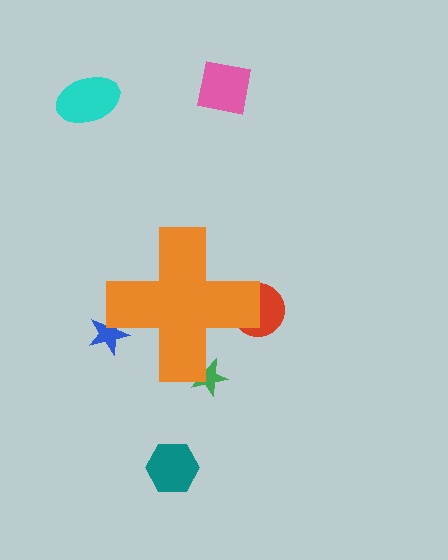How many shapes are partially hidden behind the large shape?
3 shapes are partially hidden.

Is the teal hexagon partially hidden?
No, the teal hexagon is fully visible.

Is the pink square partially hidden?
No, the pink square is fully visible.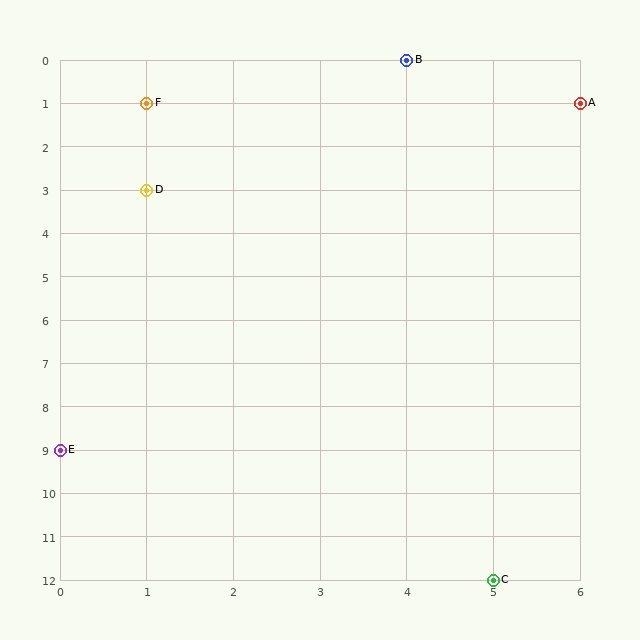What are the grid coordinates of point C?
Point C is at grid coordinates (5, 12).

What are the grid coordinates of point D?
Point D is at grid coordinates (1, 3).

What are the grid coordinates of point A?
Point A is at grid coordinates (6, 1).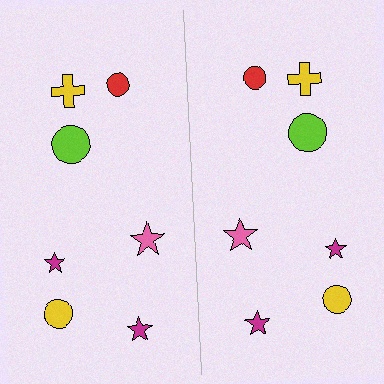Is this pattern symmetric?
Yes, this pattern has bilateral (reflection) symmetry.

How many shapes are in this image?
There are 14 shapes in this image.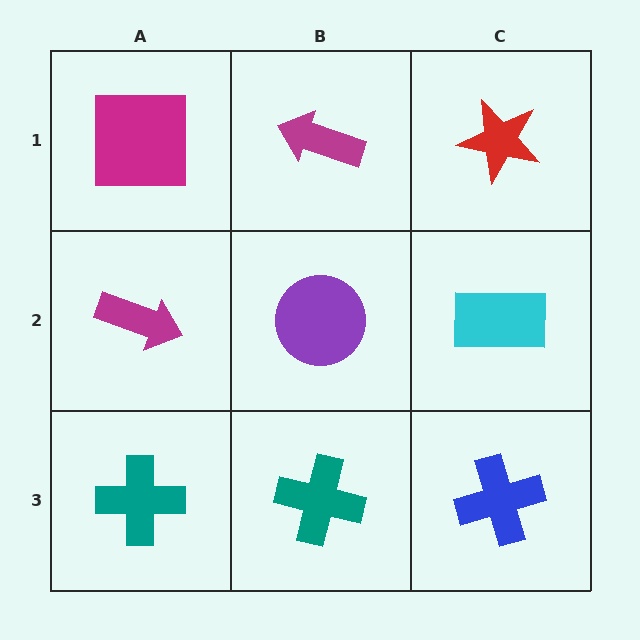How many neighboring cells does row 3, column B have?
3.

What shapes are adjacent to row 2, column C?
A red star (row 1, column C), a blue cross (row 3, column C), a purple circle (row 2, column B).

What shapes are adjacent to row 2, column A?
A magenta square (row 1, column A), a teal cross (row 3, column A), a purple circle (row 2, column B).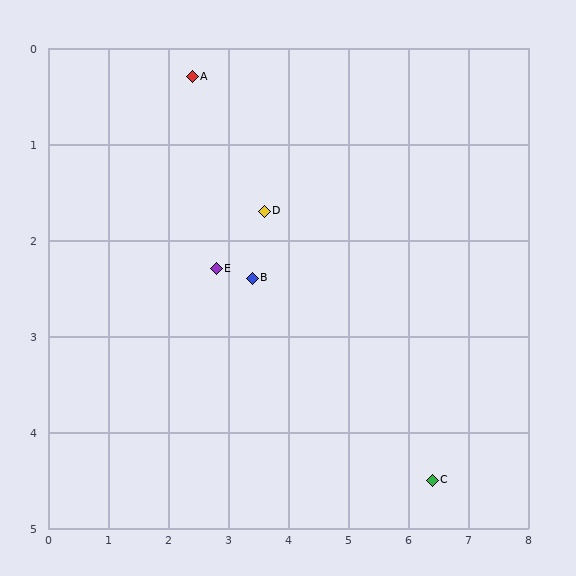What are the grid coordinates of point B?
Point B is at approximately (3.4, 2.4).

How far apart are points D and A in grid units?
Points D and A are about 1.8 grid units apart.